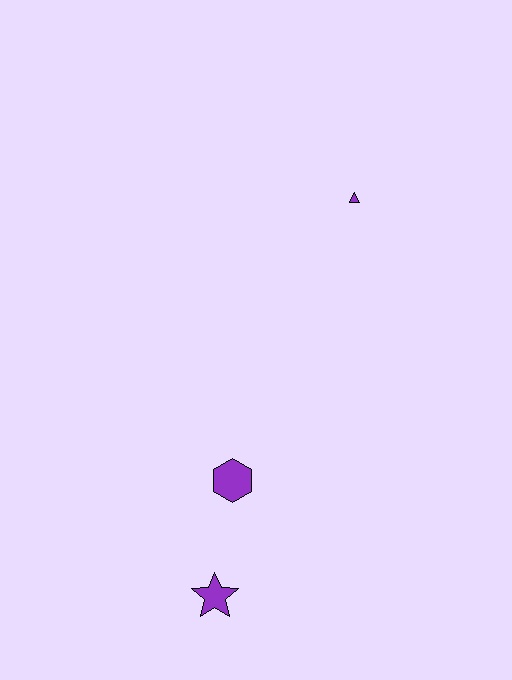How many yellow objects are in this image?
There are no yellow objects.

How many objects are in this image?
There are 3 objects.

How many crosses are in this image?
There are no crosses.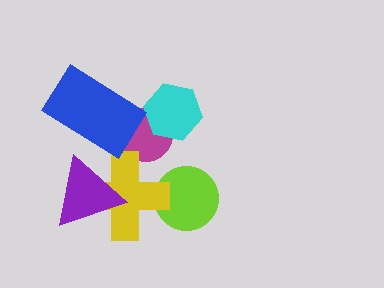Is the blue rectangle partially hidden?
No, no other shape covers it.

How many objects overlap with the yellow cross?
2 objects overlap with the yellow cross.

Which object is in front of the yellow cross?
The purple triangle is in front of the yellow cross.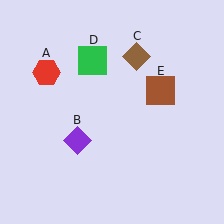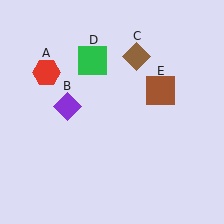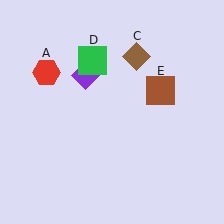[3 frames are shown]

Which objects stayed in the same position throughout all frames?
Red hexagon (object A) and brown diamond (object C) and green square (object D) and brown square (object E) remained stationary.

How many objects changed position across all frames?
1 object changed position: purple diamond (object B).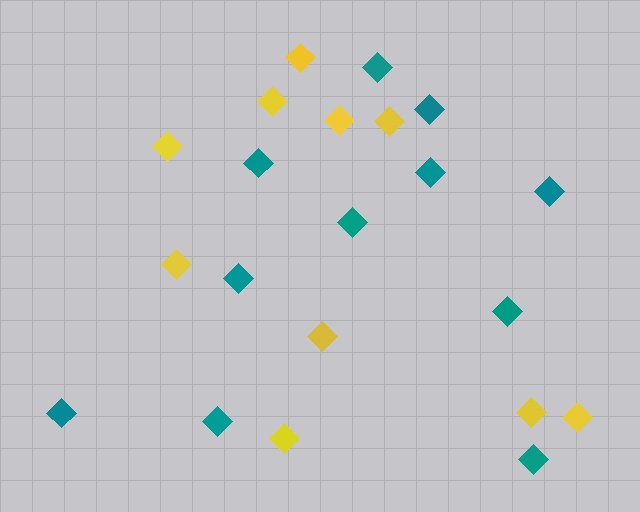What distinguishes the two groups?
There are 2 groups: one group of yellow diamonds (10) and one group of teal diamonds (11).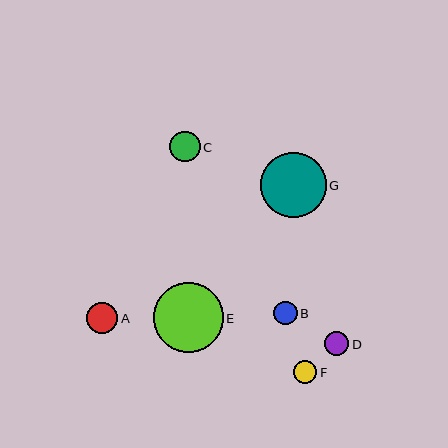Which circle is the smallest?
Circle F is the smallest with a size of approximately 23 pixels.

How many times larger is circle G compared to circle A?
Circle G is approximately 2.1 times the size of circle A.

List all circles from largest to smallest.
From largest to smallest: E, G, A, C, D, B, F.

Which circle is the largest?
Circle E is the largest with a size of approximately 70 pixels.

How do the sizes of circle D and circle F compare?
Circle D and circle F are approximately the same size.